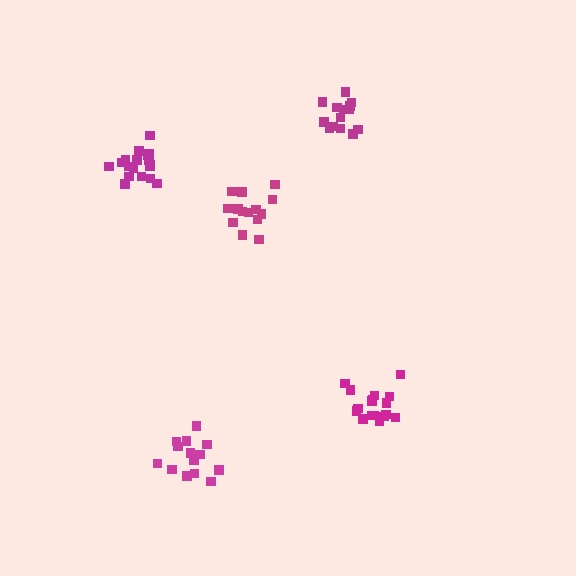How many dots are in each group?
Group 1: 15 dots, Group 2: 18 dots, Group 3: 14 dots, Group 4: 14 dots, Group 5: 17 dots (78 total).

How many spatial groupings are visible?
There are 5 spatial groupings.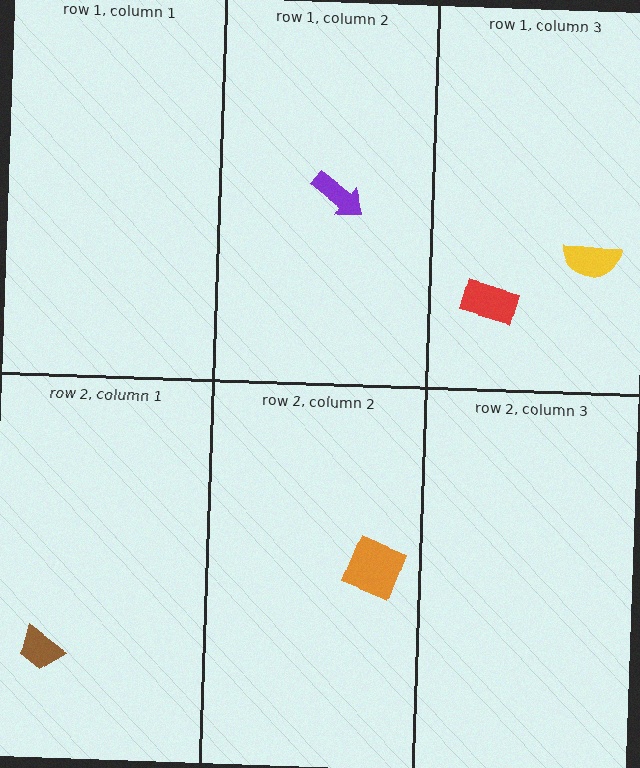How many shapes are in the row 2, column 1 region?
1.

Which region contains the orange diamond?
The row 2, column 2 region.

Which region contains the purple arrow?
The row 1, column 2 region.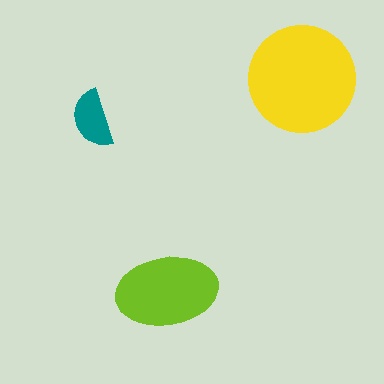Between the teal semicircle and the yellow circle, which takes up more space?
The yellow circle.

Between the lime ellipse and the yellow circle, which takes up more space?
The yellow circle.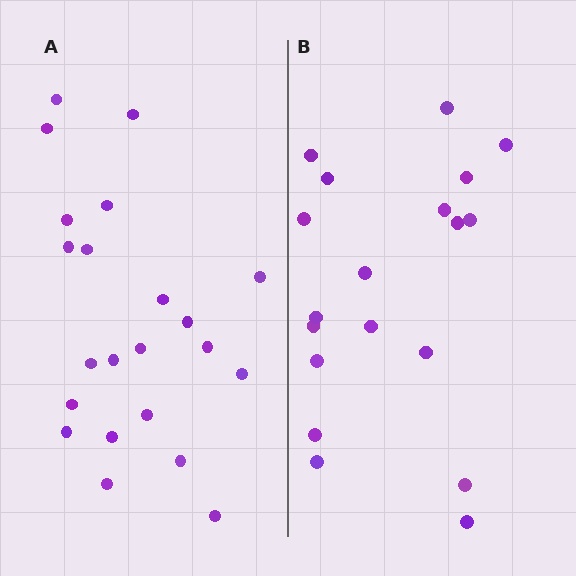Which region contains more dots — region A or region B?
Region A (the left region) has more dots.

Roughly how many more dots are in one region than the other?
Region A has just a few more — roughly 2 or 3 more dots than region B.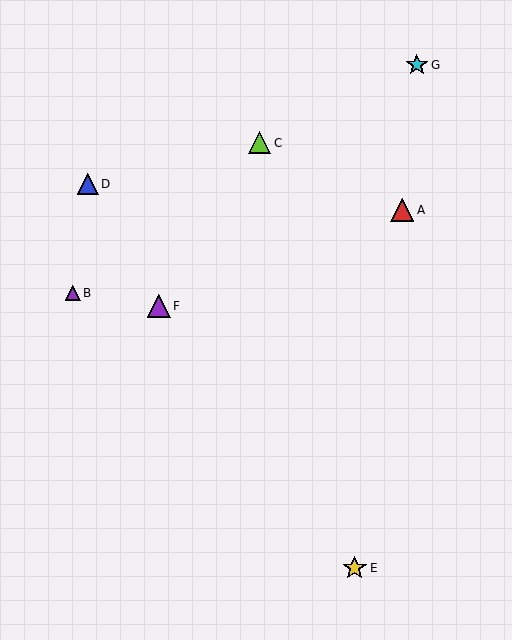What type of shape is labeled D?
Shape D is a blue triangle.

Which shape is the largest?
The yellow star (labeled E) is the largest.